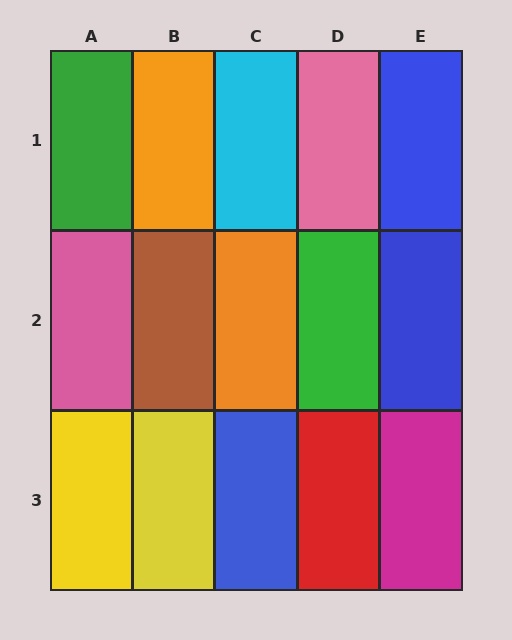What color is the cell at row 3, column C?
Blue.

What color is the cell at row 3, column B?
Yellow.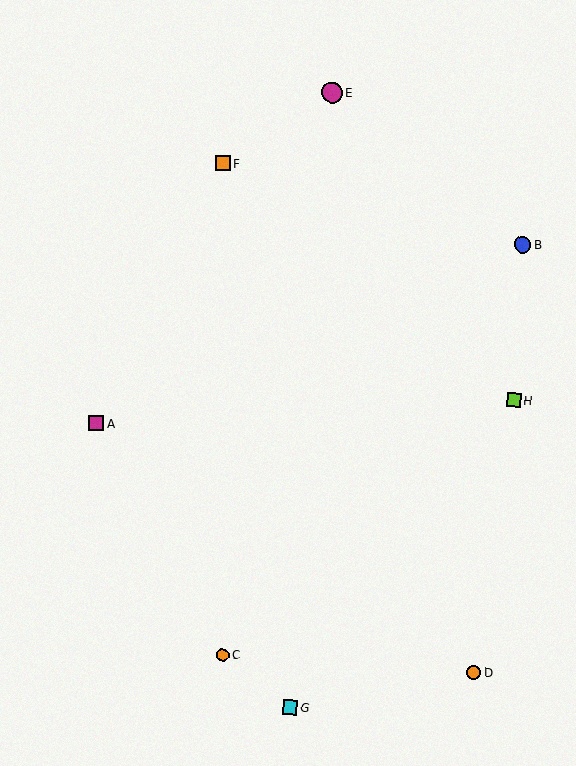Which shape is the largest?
The magenta circle (labeled E) is the largest.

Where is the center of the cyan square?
The center of the cyan square is at (290, 707).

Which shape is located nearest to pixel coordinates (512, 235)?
The blue circle (labeled B) at (522, 245) is nearest to that location.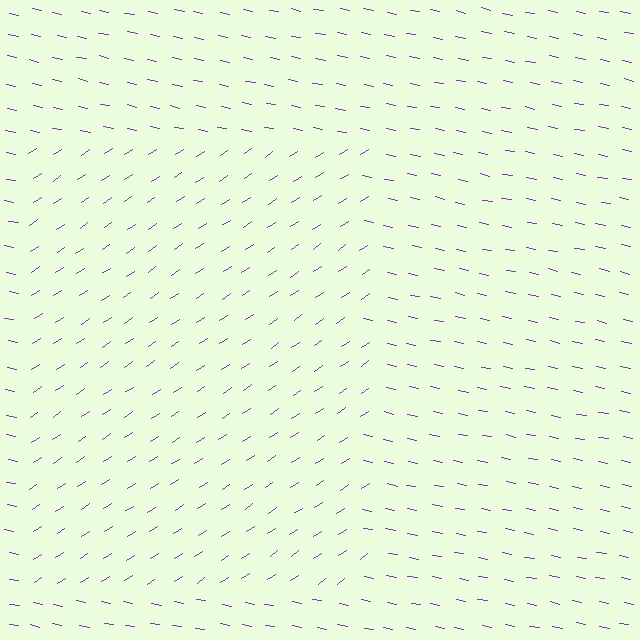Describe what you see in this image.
The image is filled with small purple line segments. A rectangle region in the image has lines oriented differently from the surrounding lines, creating a visible texture boundary.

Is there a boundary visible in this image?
Yes, there is a texture boundary formed by a change in line orientation.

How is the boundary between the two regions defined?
The boundary is defined purely by a change in line orientation (approximately 45 degrees difference). All lines are the same color and thickness.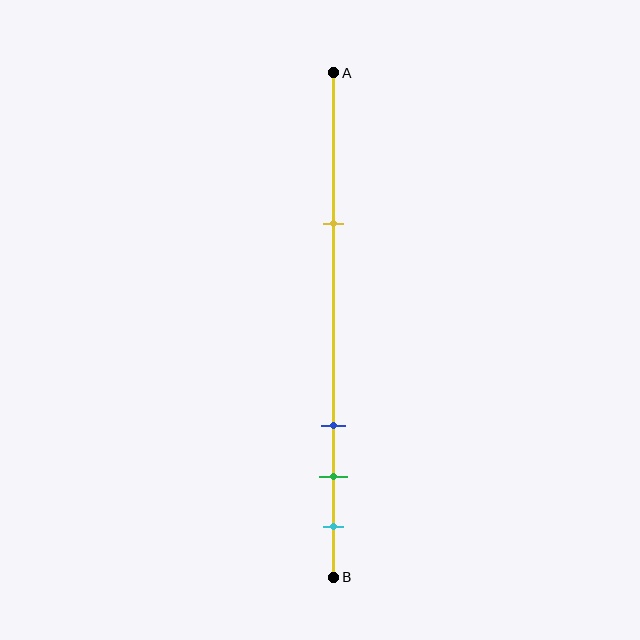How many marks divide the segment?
There are 4 marks dividing the segment.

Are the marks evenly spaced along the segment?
No, the marks are not evenly spaced.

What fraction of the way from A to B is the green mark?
The green mark is approximately 80% (0.8) of the way from A to B.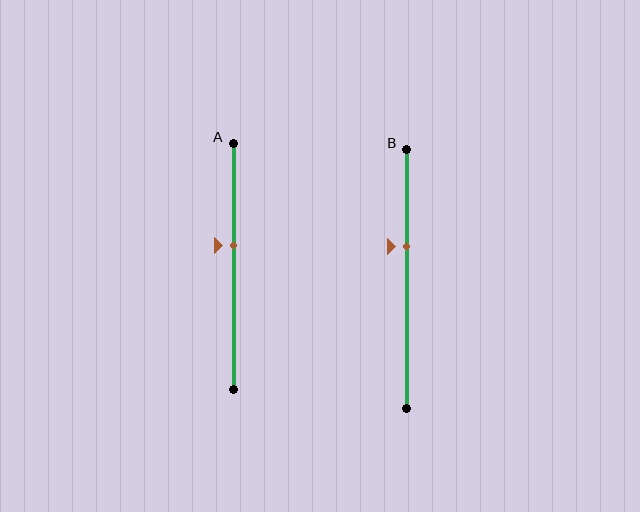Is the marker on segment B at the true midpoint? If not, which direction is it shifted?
No, the marker on segment B is shifted upward by about 13% of the segment length.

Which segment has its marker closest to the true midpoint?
Segment A has its marker closest to the true midpoint.